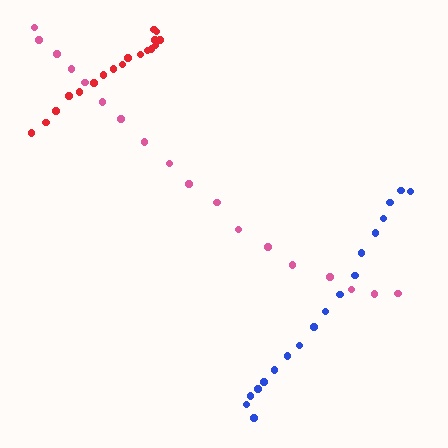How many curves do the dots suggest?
There are 3 distinct paths.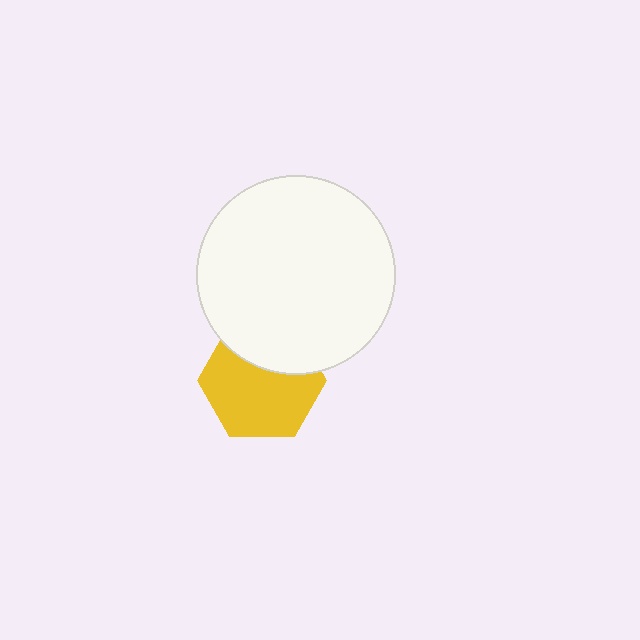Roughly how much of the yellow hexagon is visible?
Most of it is visible (roughly 67%).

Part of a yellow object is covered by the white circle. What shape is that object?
It is a hexagon.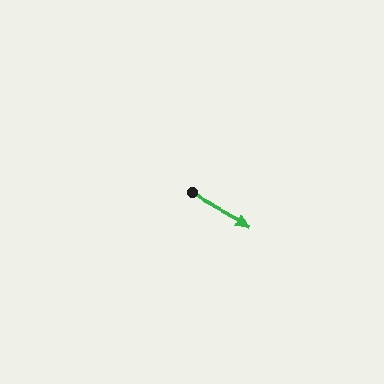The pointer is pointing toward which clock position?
Roughly 4 o'clock.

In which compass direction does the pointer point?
Southeast.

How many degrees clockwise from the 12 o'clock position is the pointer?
Approximately 119 degrees.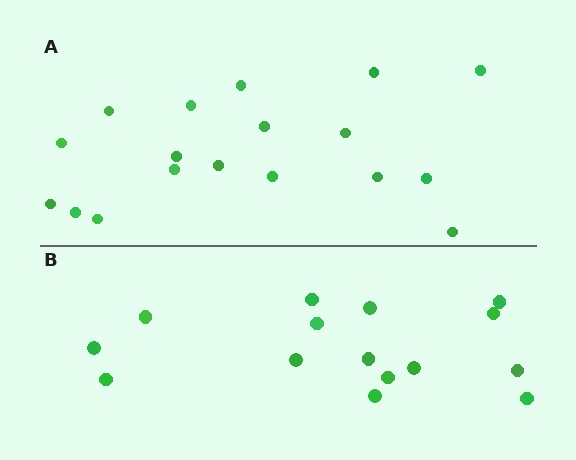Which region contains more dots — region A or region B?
Region A (the top region) has more dots.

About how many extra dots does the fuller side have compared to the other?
Region A has just a few more — roughly 2 or 3 more dots than region B.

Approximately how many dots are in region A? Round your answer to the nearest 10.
About 20 dots. (The exact count is 18, which rounds to 20.)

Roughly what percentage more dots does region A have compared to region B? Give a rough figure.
About 20% more.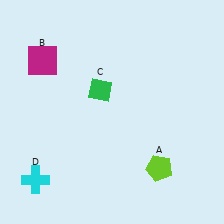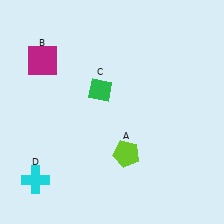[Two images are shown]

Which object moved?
The lime pentagon (A) moved left.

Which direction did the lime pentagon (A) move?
The lime pentagon (A) moved left.